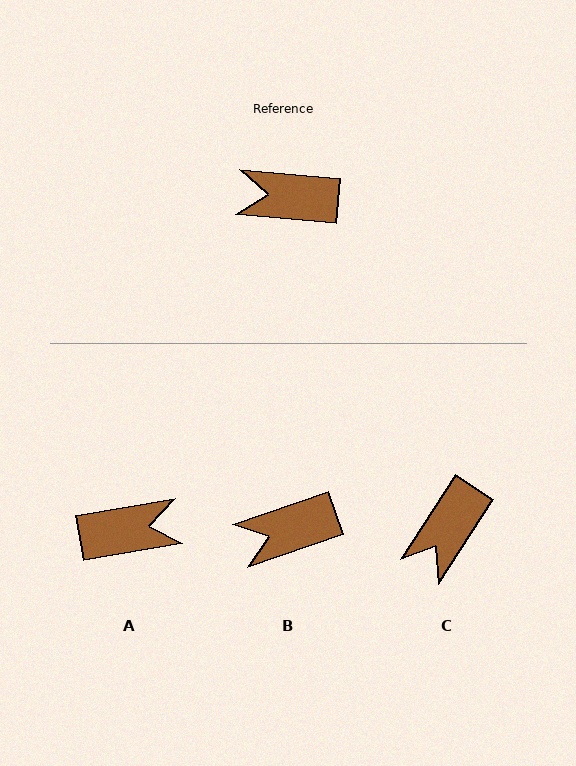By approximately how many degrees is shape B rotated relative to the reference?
Approximately 25 degrees counter-clockwise.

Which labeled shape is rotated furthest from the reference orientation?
A, about 165 degrees away.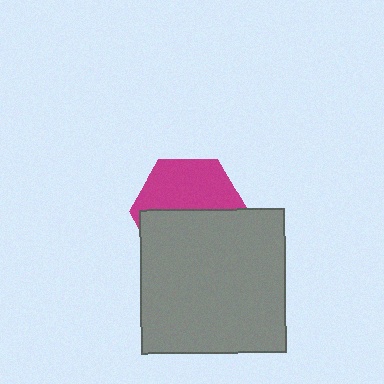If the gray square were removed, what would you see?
You would see the complete magenta hexagon.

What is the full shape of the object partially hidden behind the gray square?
The partially hidden object is a magenta hexagon.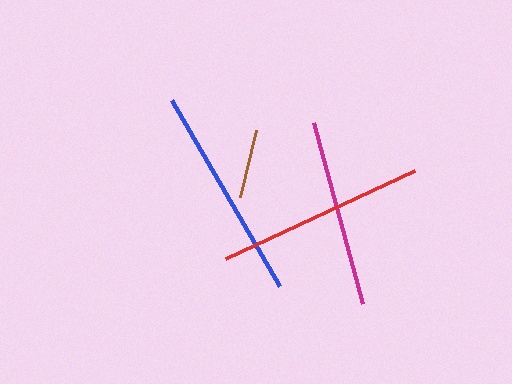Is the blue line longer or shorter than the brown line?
The blue line is longer than the brown line.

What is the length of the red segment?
The red segment is approximately 209 pixels long.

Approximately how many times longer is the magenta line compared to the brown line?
The magenta line is approximately 2.7 times the length of the brown line.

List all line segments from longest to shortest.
From longest to shortest: blue, red, magenta, brown.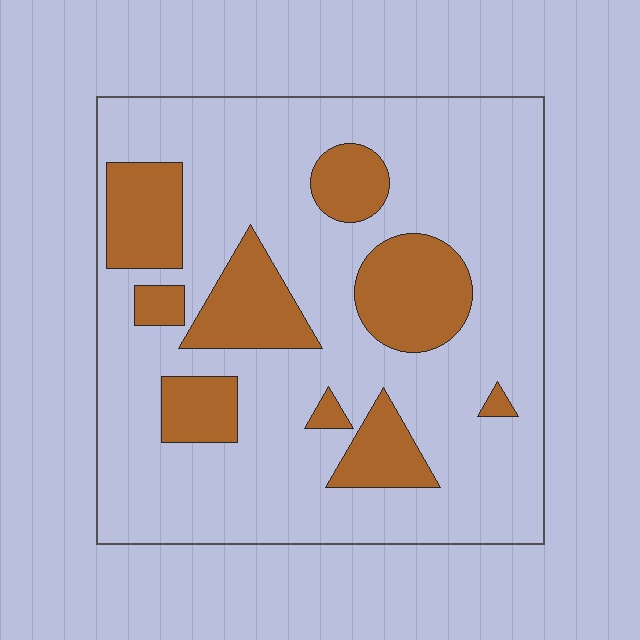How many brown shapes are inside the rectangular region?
9.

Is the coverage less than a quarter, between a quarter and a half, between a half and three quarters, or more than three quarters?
Less than a quarter.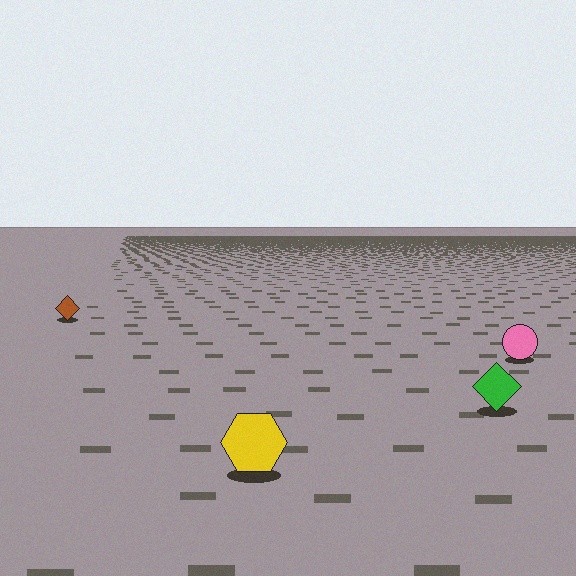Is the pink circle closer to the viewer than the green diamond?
No. The green diamond is closer — you can tell from the texture gradient: the ground texture is coarser near it.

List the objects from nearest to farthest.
From nearest to farthest: the yellow hexagon, the green diamond, the pink circle, the brown diamond.